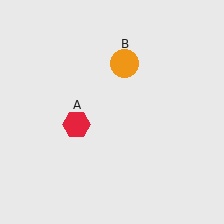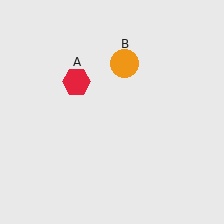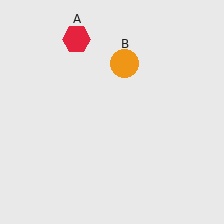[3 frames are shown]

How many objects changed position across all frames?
1 object changed position: red hexagon (object A).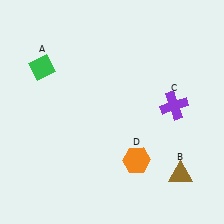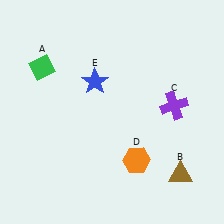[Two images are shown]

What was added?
A blue star (E) was added in Image 2.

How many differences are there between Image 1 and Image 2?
There is 1 difference between the two images.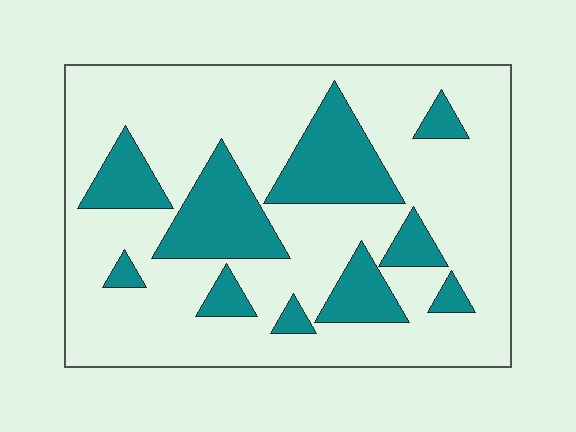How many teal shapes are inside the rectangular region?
10.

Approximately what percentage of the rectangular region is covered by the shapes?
Approximately 25%.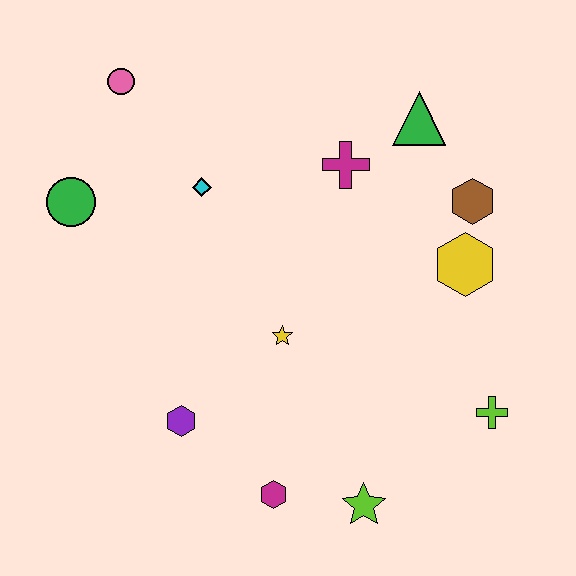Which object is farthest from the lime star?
The pink circle is farthest from the lime star.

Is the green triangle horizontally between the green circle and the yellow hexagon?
Yes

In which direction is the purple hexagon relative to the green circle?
The purple hexagon is below the green circle.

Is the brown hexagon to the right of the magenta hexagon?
Yes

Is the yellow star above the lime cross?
Yes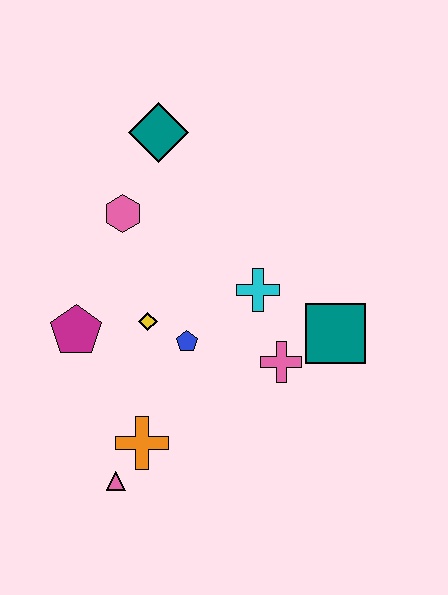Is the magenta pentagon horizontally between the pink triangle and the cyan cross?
No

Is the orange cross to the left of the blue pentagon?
Yes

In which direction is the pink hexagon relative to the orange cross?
The pink hexagon is above the orange cross.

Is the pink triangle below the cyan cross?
Yes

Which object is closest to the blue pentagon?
The yellow diamond is closest to the blue pentagon.